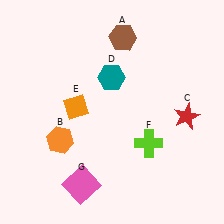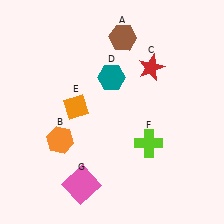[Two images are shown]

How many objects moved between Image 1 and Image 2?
1 object moved between the two images.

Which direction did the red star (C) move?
The red star (C) moved up.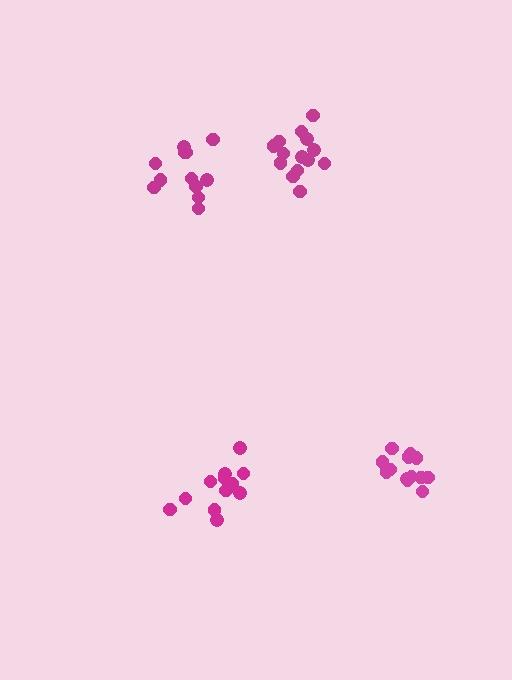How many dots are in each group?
Group 1: 12 dots, Group 2: 13 dots, Group 3: 12 dots, Group 4: 14 dots (51 total).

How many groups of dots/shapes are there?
There are 4 groups.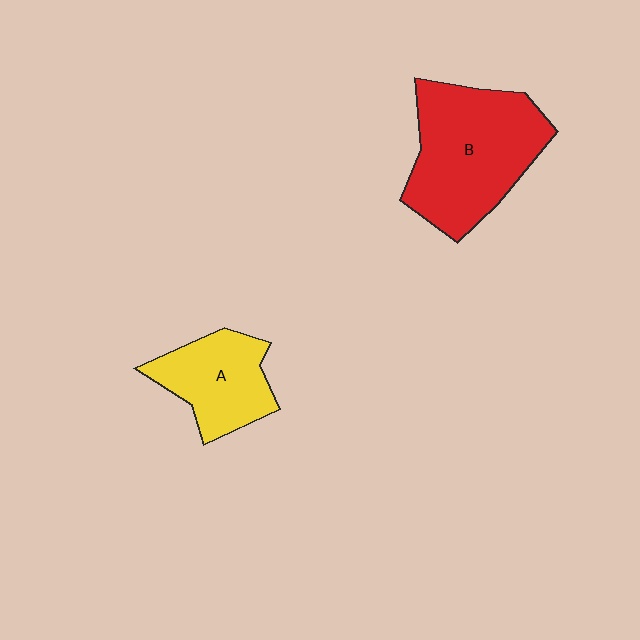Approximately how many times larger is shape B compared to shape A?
Approximately 1.7 times.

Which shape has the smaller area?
Shape A (yellow).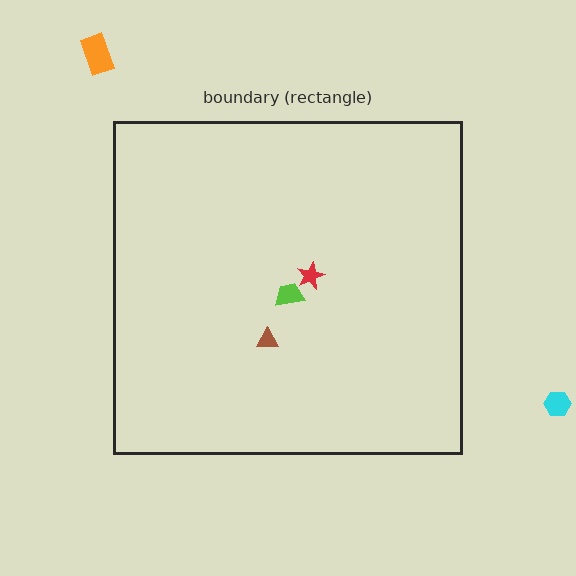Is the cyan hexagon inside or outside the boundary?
Outside.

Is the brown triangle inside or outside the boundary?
Inside.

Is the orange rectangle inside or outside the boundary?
Outside.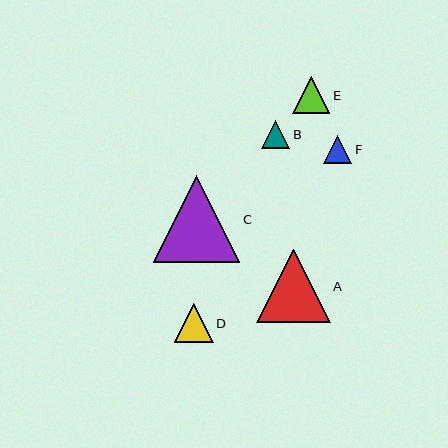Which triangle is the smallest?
Triangle F is the smallest with a size of approximately 28 pixels.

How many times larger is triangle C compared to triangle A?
Triangle C is approximately 1.2 times the size of triangle A.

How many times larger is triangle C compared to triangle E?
Triangle C is approximately 2.3 times the size of triangle E.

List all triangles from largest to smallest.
From largest to smallest: C, A, D, E, B, F.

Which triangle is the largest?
Triangle C is the largest with a size of approximately 86 pixels.